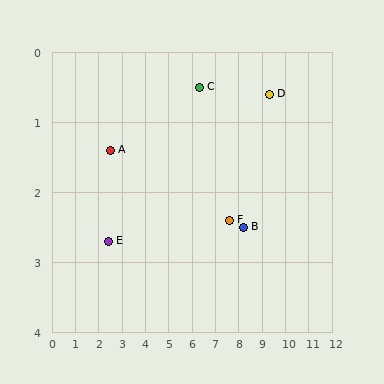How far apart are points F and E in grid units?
Points F and E are about 5.2 grid units apart.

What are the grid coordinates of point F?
Point F is at approximately (7.6, 2.4).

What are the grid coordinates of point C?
Point C is at approximately (6.3, 0.5).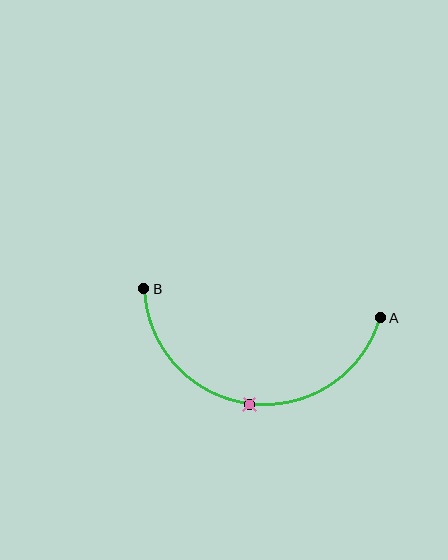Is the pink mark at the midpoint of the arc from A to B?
Yes. The pink mark lies on the arc at equal arc-length from both A and B — it is the arc midpoint.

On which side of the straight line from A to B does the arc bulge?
The arc bulges below the straight line connecting A and B.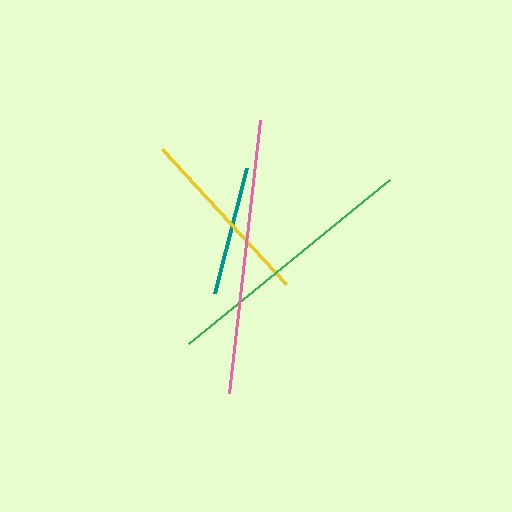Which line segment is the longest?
The pink line is the longest at approximately 274 pixels.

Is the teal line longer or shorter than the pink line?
The pink line is longer than the teal line.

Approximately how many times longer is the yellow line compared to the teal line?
The yellow line is approximately 1.4 times the length of the teal line.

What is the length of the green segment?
The green segment is approximately 259 pixels long.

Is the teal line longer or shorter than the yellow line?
The yellow line is longer than the teal line.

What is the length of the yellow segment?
The yellow segment is approximately 183 pixels long.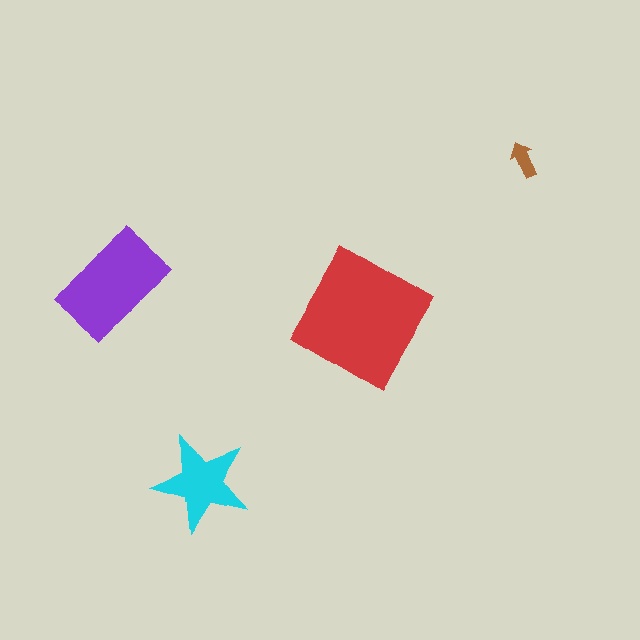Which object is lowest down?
The cyan star is bottommost.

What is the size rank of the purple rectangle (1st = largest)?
2nd.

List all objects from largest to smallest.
The red diamond, the purple rectangle, the cyan star, the brown arrow.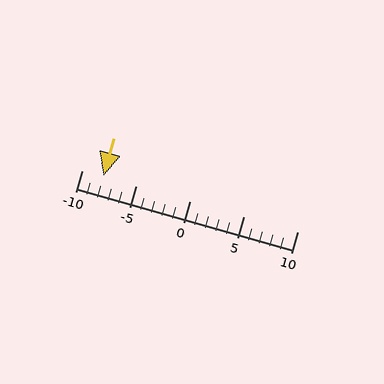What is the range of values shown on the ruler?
The ruler shows values from -10 to 10.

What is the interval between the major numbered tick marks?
The major tick marks are spaced 5 units apart.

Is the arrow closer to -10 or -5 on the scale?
The arrow is closer to -10.